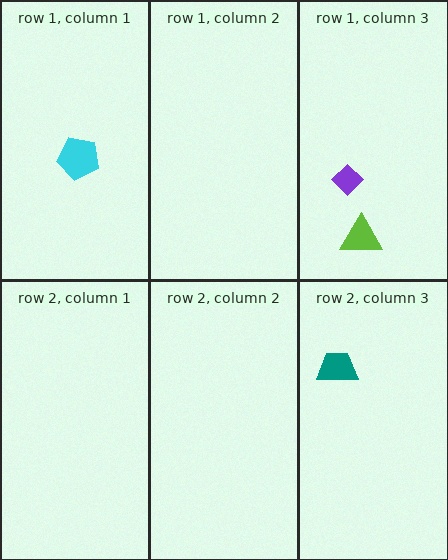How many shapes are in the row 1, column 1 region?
1.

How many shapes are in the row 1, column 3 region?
2.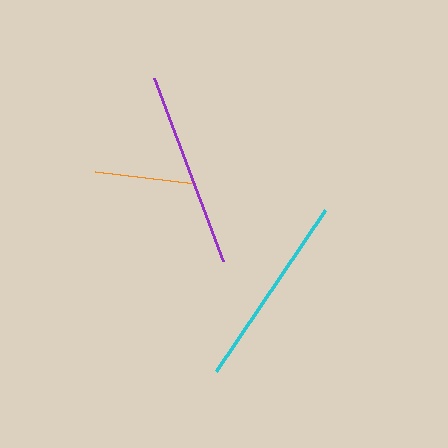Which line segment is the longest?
The purple line is the longest at approximately 196 pixels.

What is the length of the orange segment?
The orange segment is approximately 100 pixels long.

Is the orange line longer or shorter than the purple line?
The purple line is longer than the orange line.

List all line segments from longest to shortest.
From longest to shortest: purple, cyan, orange.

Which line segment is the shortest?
The orange line is the shortest at approximately 100 pixels.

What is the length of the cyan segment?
The cyan segment is approximately 194 pixels long.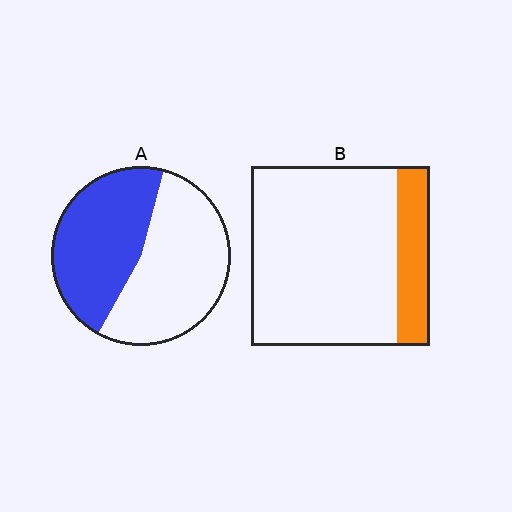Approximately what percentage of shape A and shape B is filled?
A is approximately 45% and B is approximately 20%.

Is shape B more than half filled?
No.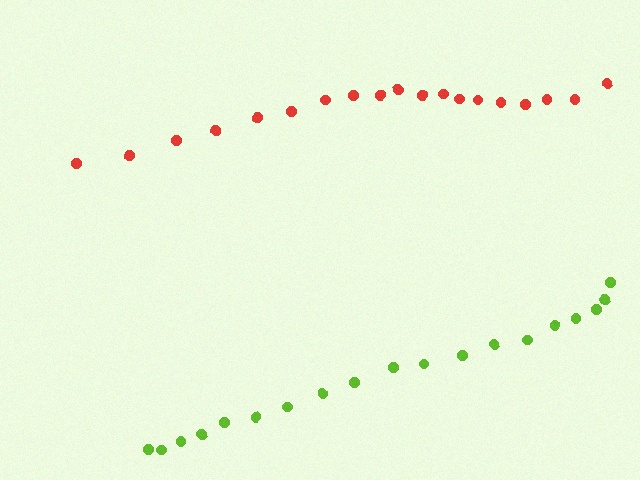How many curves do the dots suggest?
There are 2 distinct paths.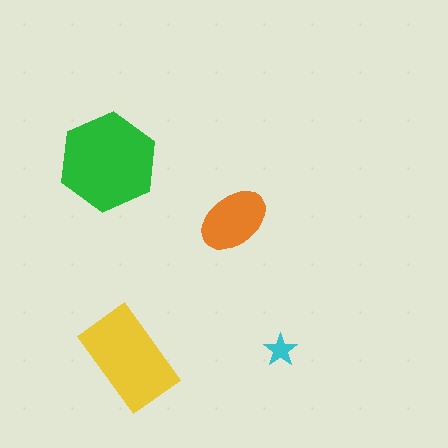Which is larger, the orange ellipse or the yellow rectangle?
The yellow rectangle.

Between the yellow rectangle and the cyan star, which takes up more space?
The yellow rectangle.